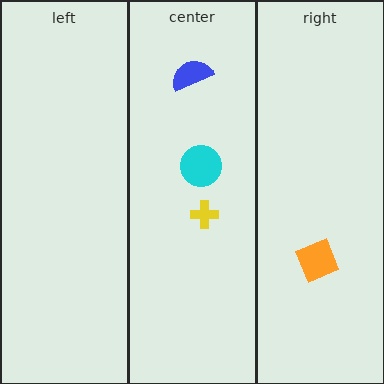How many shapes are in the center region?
3.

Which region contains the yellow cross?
The center region.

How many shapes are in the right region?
1.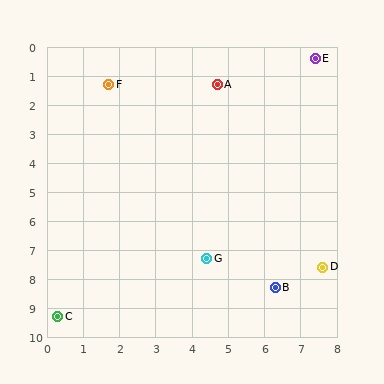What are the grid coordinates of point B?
Point B is at approximately (6.3, 8.3).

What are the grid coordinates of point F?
Point F is at approximately (1.7, 1.3).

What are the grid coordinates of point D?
Point D is at approximately (7.6, 7.6).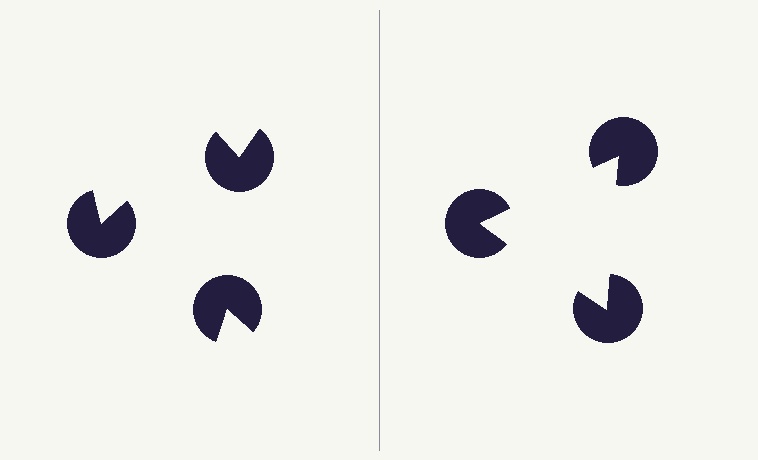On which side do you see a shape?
An illusory triangle appears on the right side. On the left side the wedge cuts are rotated, so no coherent shape forms.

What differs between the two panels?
The pac-man discs are positioned identically on both sides; only the wedge orientations differ. On the right they align to a triangle; on the left they are misaligned.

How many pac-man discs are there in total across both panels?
6 — 3 on each side.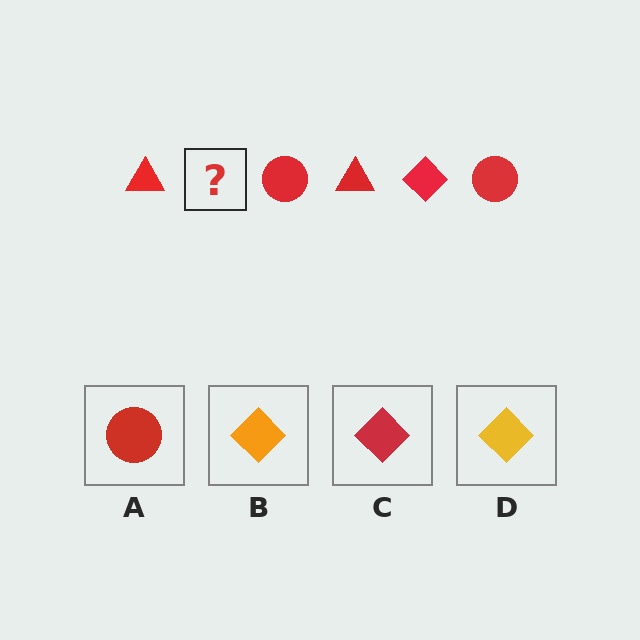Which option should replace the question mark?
Option C.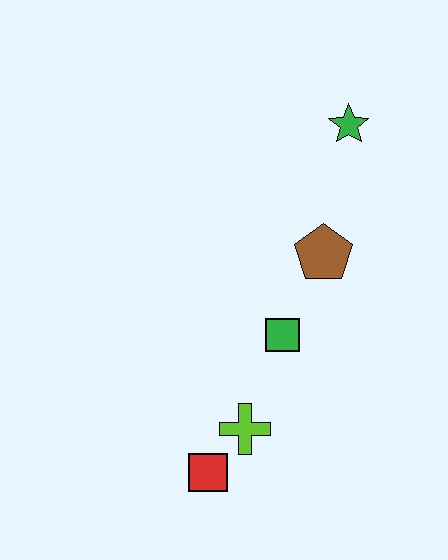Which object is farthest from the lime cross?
The green star is farthest from the lime cross.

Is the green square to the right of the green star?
No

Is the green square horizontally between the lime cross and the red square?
No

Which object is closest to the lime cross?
The red square is closest to the lime cross.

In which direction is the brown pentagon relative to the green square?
The brown pentagon is above the green square.